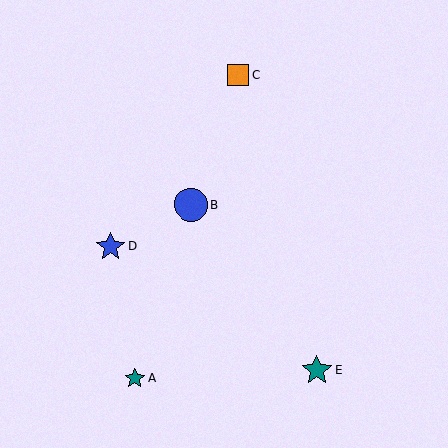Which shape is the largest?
The blue circle (labeled B) is the largest.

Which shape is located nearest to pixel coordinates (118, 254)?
The blue star (labeled D) at (110, 246) is nearest to that location.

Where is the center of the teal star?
The center of the teal star is at (317, 370).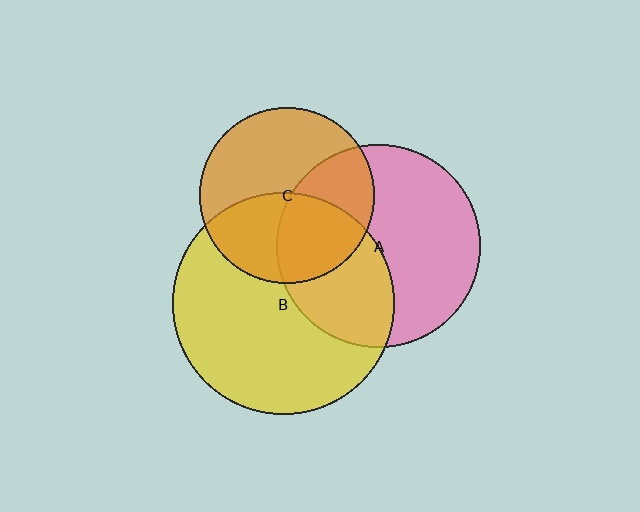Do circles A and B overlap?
Yes.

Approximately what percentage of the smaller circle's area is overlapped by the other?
Approximately 40%.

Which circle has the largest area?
Circle B (yellow).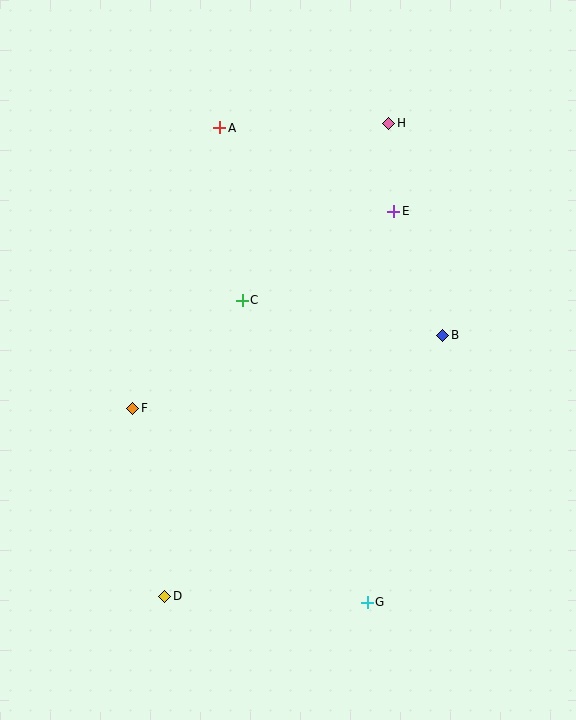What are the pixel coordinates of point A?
Point A is at (220, 128).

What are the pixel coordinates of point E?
Point E is at (394, 211).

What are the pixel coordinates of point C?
Point C is at (242, 300).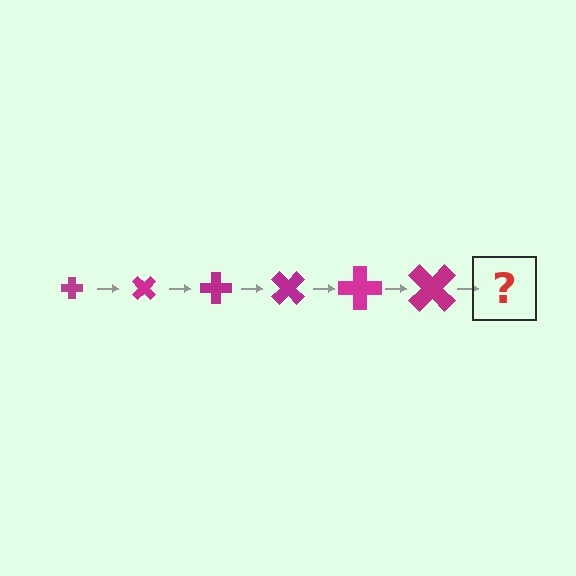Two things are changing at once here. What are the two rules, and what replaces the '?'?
The two rules are that the cross grows larger each step and it rotates 45 degrees each step. The '?' should be a cross, larger than the previous one and rotated 270 degrees from the start.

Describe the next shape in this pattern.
It should be a cross, larger than the previous one and rotated 270 degrees from the start.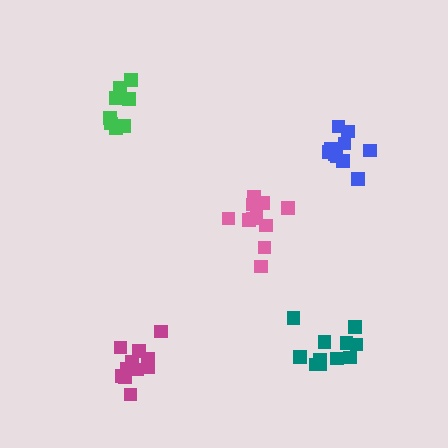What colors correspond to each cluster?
The clusters are colored: magenta, teal, blue, green, pink.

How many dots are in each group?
Group 1: 12 dots, Group 2: 11 dots, Group 3: 10 dots, Group 4: 8 dots, Group 5: 11 dots (52 total).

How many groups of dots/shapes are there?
There are 5 groups.